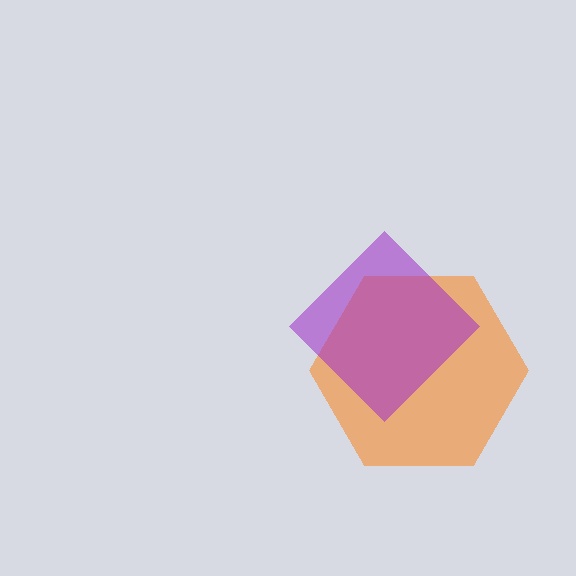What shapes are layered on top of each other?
The layered shapes are: an orange hexagon, a purple diamond.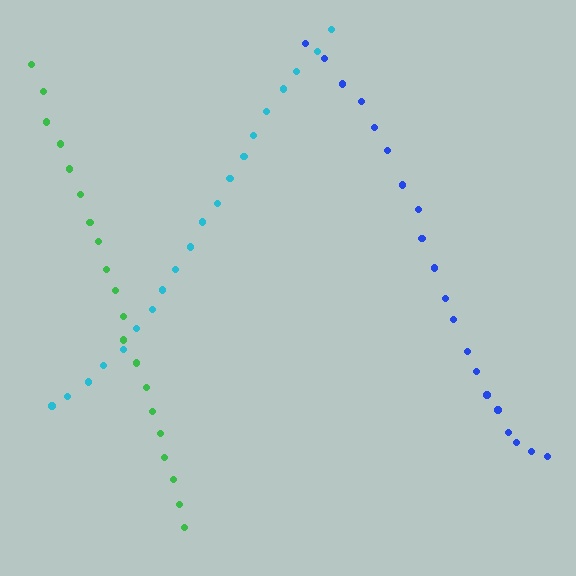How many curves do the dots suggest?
There are 3 distinct paths.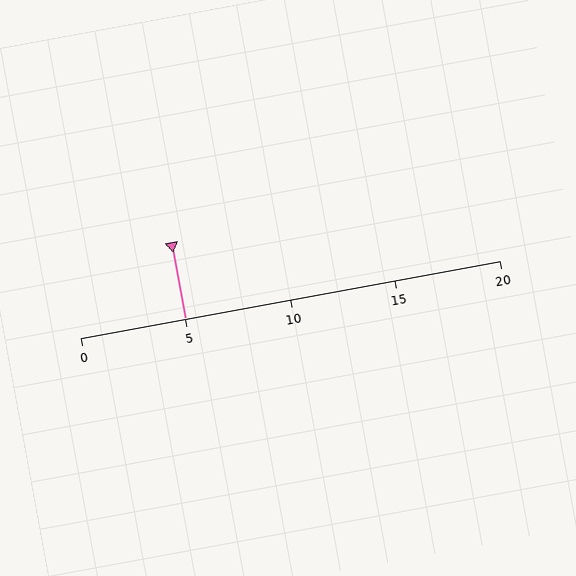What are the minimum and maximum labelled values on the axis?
The axis runs from 0 to 20.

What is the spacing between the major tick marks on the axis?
The major ticks are spaced 5 apart.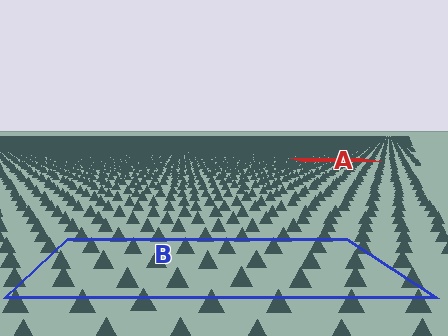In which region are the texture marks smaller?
The texture marks are smaller in region A, because it is farther away.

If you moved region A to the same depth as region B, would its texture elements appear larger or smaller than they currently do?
They would appear larger. At a closer depth, the same texture elements are projected at a bigger on-screen size.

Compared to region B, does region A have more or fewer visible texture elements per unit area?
Region A has more texture elements per unit area — they are packed more densely because it is farther away.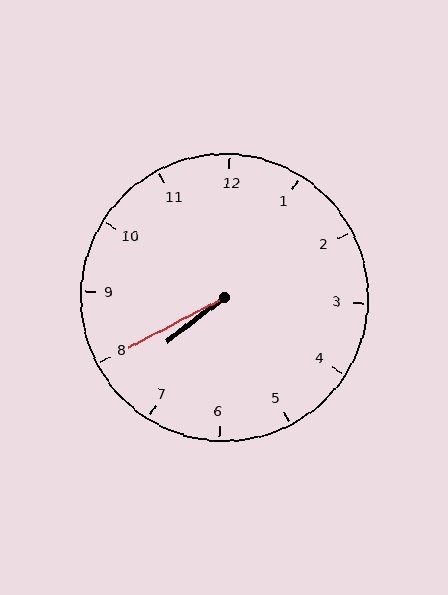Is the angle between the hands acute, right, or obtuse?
It is acute.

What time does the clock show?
7:40.